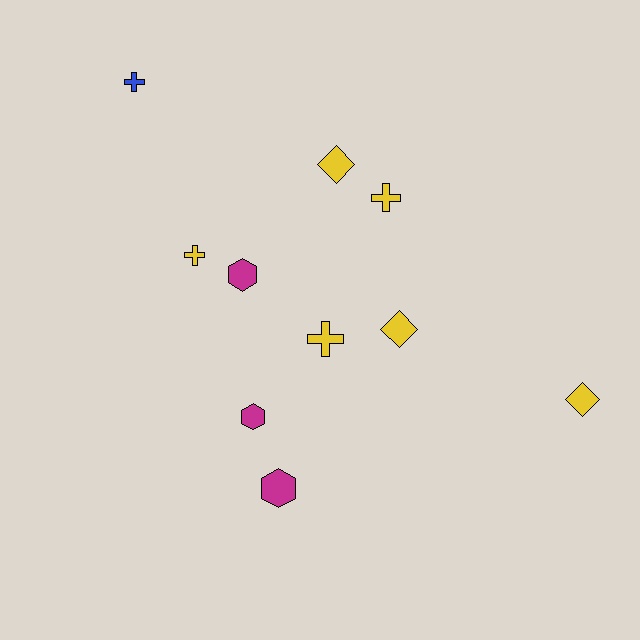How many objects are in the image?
There are 10 objects.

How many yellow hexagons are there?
There are no yellow hexagons.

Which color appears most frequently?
Yellow, with 6 objects.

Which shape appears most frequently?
Cross, with 4 objects.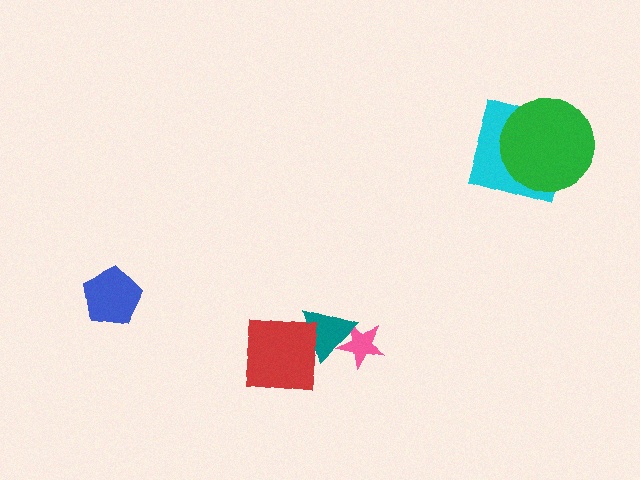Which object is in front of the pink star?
The teal triangle is in front of the pink star.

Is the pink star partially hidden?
Yes, it is partially covered by another shape.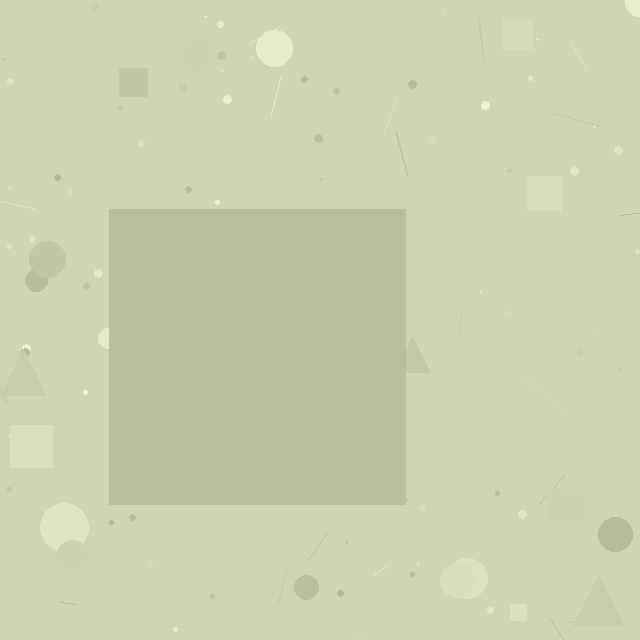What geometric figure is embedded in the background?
A square is embedded in the background.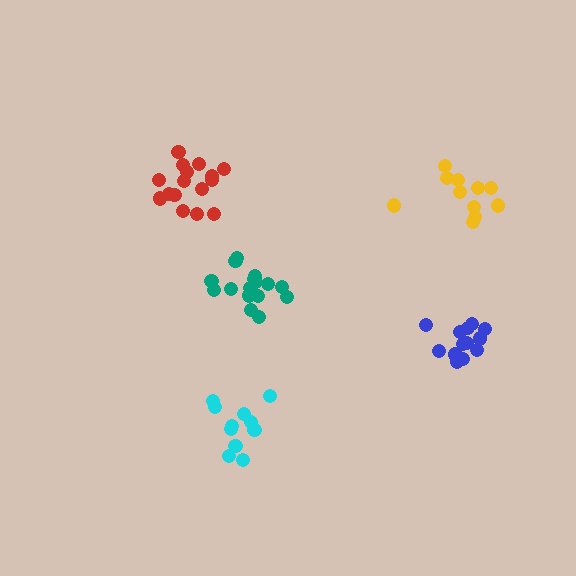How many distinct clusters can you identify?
There are 5 distinct clusters.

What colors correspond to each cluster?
The clusters are colored: blue, cyan, red, yellow, teal.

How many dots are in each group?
Group 1: 13 dots, Group 2: 11 dots, Group 3: 16 dots, Group 4: 11 dots, Group 5: 16 dots (67 total).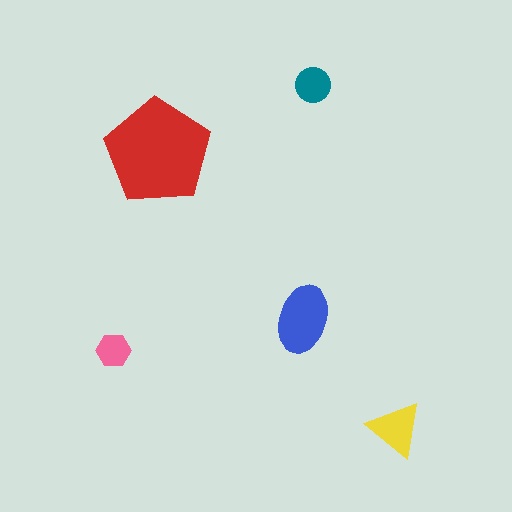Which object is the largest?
The red pentagon.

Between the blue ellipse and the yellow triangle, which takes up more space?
The blue ellipse.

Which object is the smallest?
The pink hexagon.